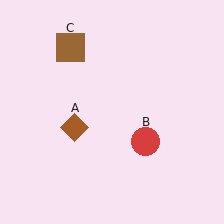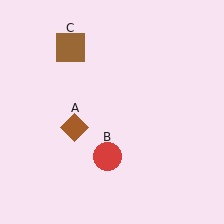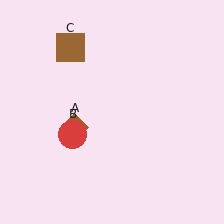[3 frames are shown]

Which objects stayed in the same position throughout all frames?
Brown diamond (object A) and brown square (object C) remained stationary.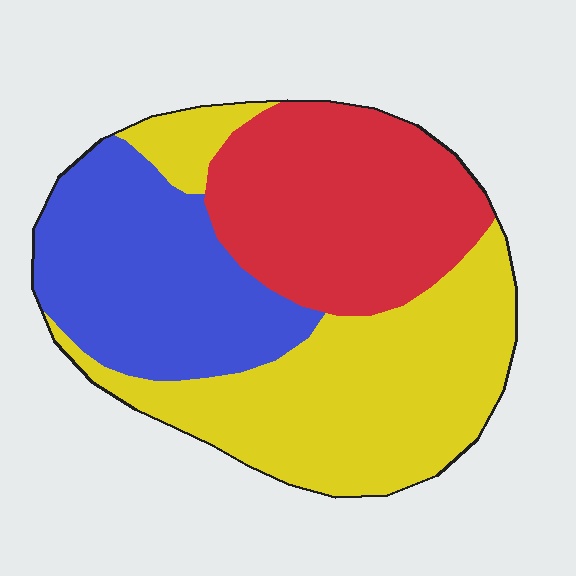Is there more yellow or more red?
Yellow.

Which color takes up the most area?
Yellow, at roughly 40%.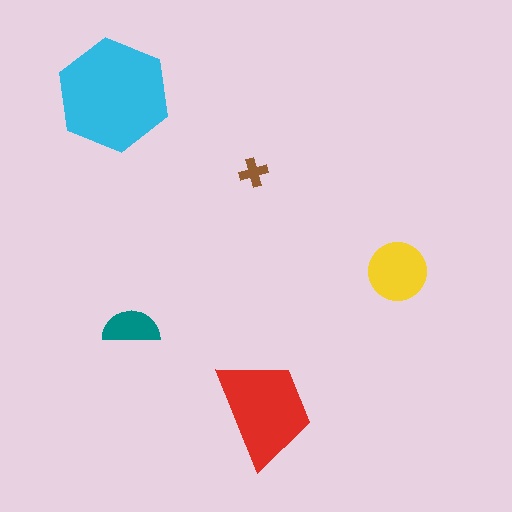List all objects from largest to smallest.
The cyan hexagon, the red trapezoid, the yellow circle, the teal semicircle, the brown cross.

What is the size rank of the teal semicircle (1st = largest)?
4th.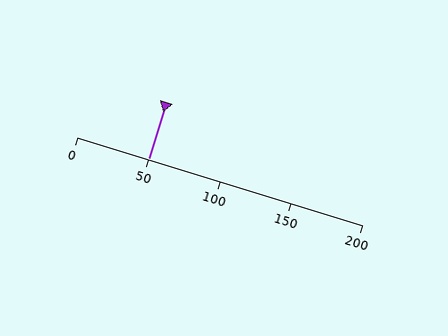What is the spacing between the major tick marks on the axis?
The major ticks are spaced 50 apart.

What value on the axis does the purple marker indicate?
The marker indicates approximately 50.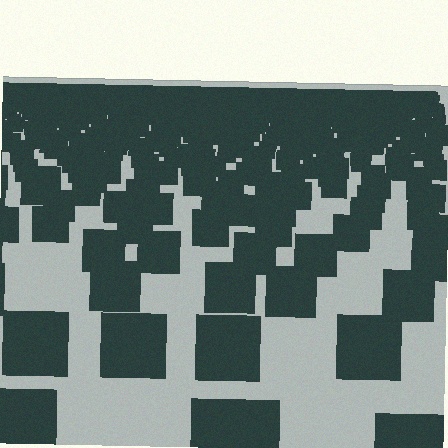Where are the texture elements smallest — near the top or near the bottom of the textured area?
Near the top.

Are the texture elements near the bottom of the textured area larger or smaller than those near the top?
Larger. Near the bottom, elements are closer to the viewer and appear at a bigger on-screen size.